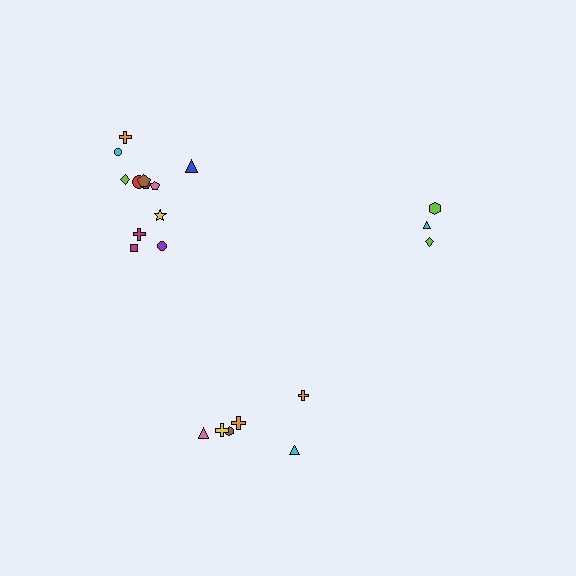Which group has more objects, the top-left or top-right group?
The top-left group.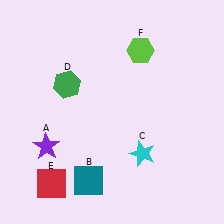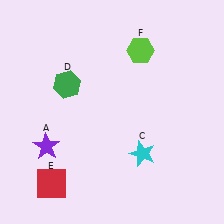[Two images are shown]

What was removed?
The teal square (B) was removed in Image 2.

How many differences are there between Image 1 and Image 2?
There is 1 difference between the two images.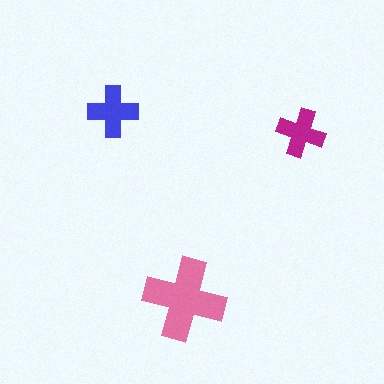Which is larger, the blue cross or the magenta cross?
The blue one.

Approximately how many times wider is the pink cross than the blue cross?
About 1.5 times wider.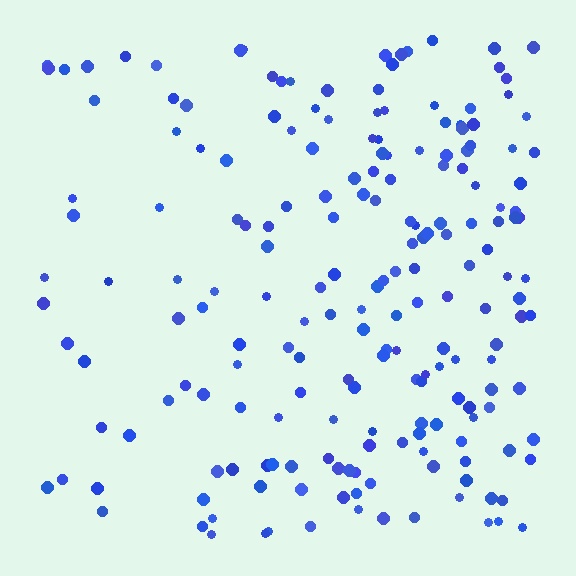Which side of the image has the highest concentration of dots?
The right.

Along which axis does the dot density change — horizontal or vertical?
Horizontal.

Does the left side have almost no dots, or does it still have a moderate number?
Still a moderate number, just noticeably fewer than the right.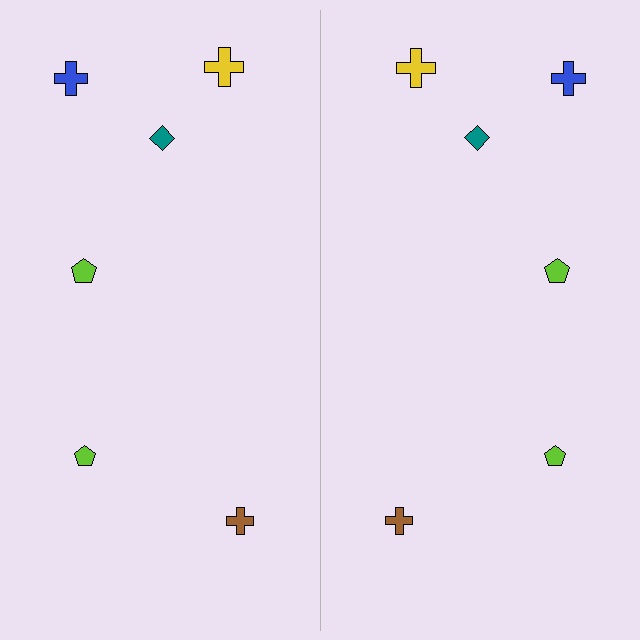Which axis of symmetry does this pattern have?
The pattern has a vertical axis of symmetry running through the center of the image.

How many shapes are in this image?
There are 12 shapes in this image.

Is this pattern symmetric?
Yes, this pattern has bilateral (reflection) symmetry.